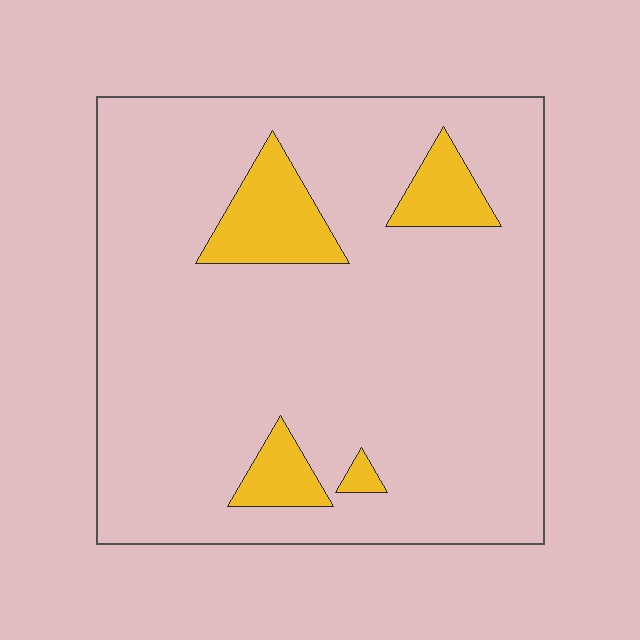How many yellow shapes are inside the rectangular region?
4.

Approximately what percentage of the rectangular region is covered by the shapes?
Approximately 10%.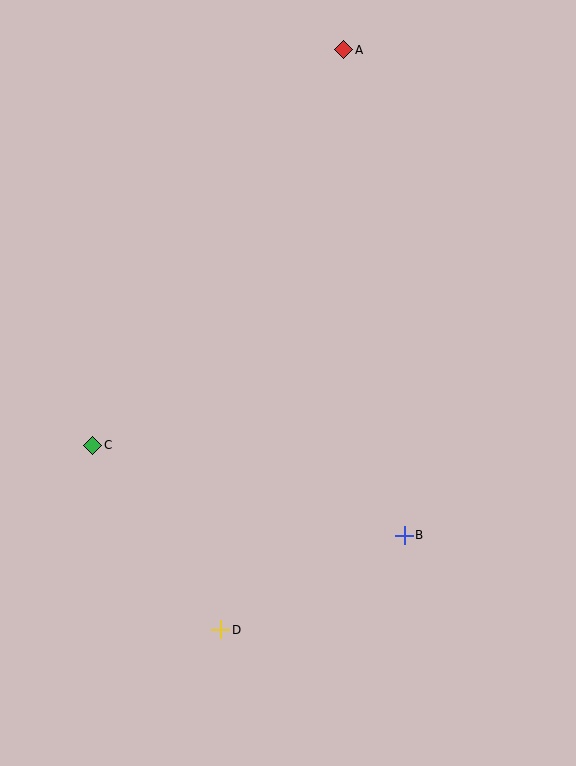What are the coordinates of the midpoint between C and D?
The midpoint between C and D is at (157, 538).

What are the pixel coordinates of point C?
Point C is at (93, 445).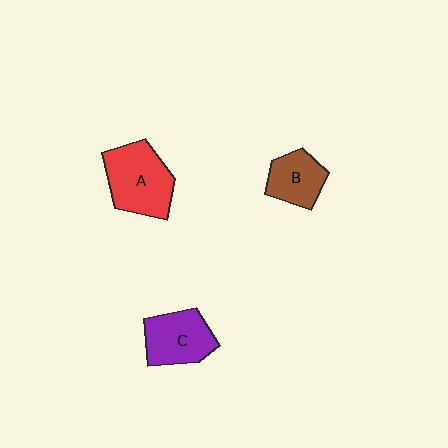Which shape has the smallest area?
Shape B (brown).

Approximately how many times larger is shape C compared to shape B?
Approximately 1.3 times.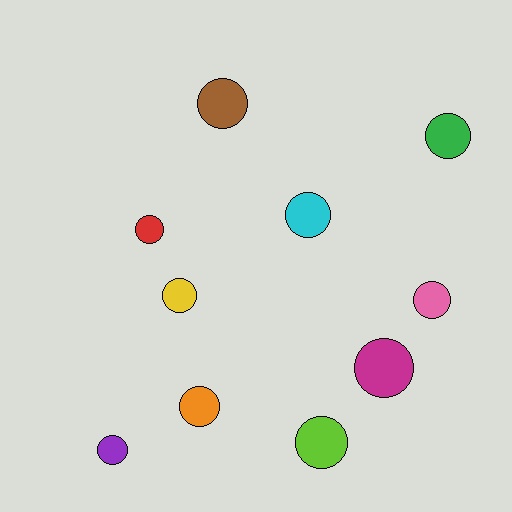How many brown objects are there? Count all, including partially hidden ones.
There is 1 brown object.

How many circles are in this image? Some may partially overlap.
There are 10 circles.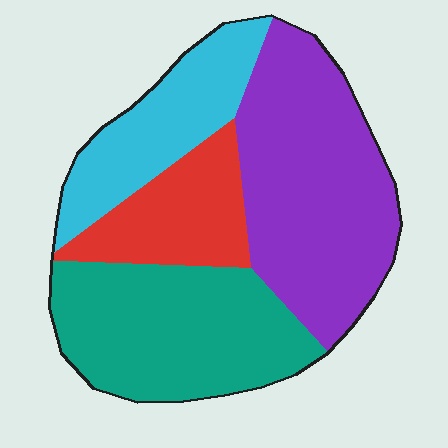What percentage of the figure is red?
Red covers 15% of the figure.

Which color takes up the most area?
Purple, at roughly 35%.